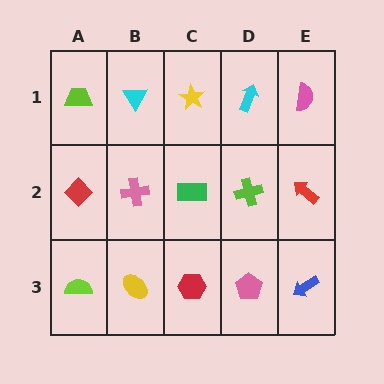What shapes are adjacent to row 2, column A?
A lime trapezoid (row 1, column A), a lime semicircle (row 3, column A), a pink cross (row 2, column B).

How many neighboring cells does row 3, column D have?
3.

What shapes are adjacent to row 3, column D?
A lime cross (row 2, column D), a red hexagon (row 3, column C), a blue arrow (row 3, column E).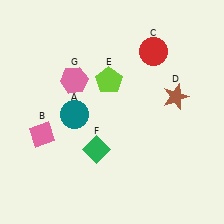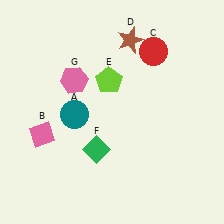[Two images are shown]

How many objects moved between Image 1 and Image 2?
1 object moved between the two images.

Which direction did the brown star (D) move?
The brown star (D) moved up.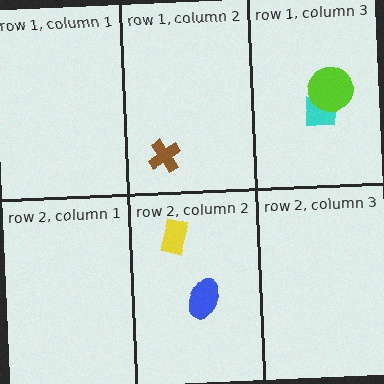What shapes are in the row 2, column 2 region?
The blue ellipse, the yellow rectangle.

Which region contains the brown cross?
The row 1, column 2 region.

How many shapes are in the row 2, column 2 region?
2.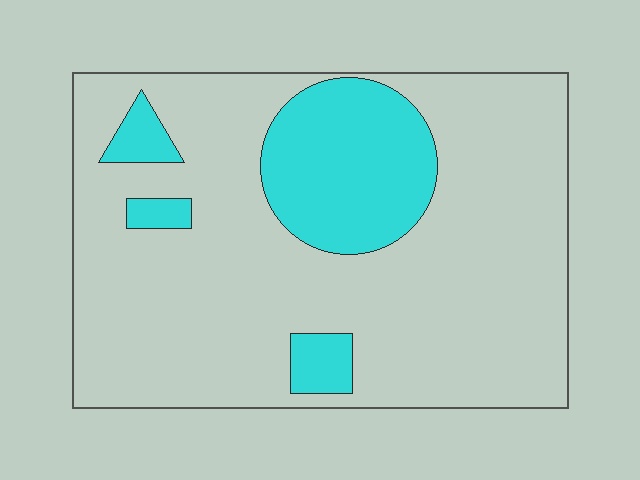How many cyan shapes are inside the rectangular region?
4.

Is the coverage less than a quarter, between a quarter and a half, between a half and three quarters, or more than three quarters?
Less than a quarter.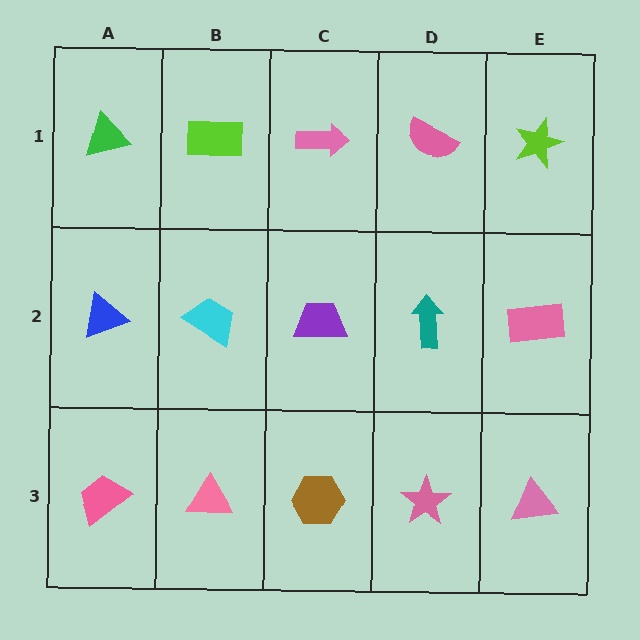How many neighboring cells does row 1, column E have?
2.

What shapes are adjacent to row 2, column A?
A green triangle (row 1, column A), a pink trapezoid (row 3, column A), a cyan trapezoid (row 2, column B).